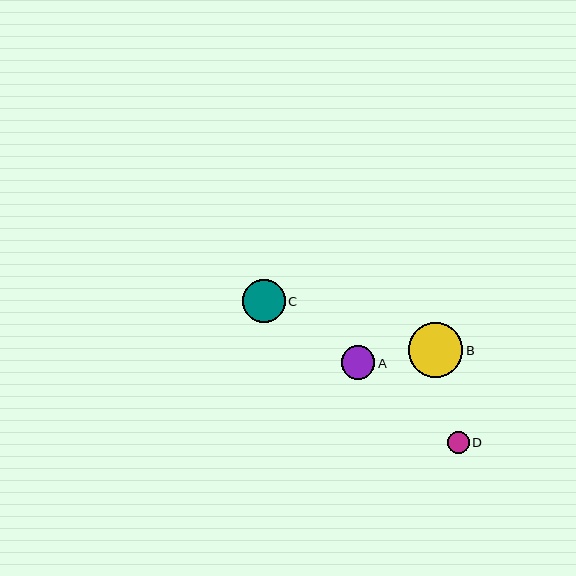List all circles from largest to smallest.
From largest to smallest: B, C, A, D.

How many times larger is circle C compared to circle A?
Circle C is approximately 1.3 times the size of circle A.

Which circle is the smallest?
Circle D is the smallest with a size of approximately 22 pixels.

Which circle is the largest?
Circle B is the largest with a size of approximately 55 pixels.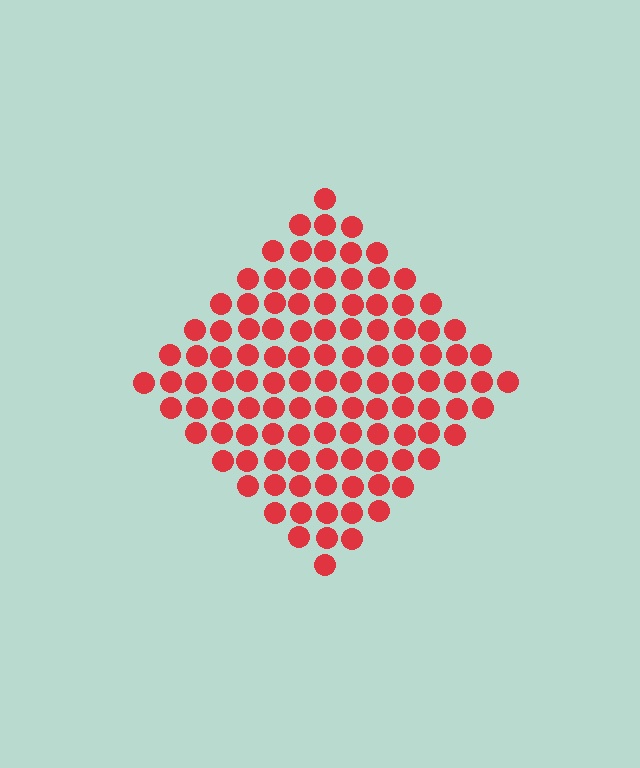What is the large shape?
The large shape is a diamond.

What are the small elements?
The small elements are circles.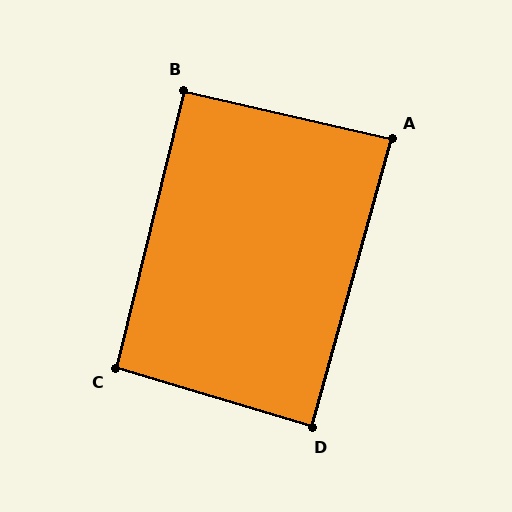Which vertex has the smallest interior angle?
A, at approximately 87 degrees.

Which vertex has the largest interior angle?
C, at approximately 93 degrees.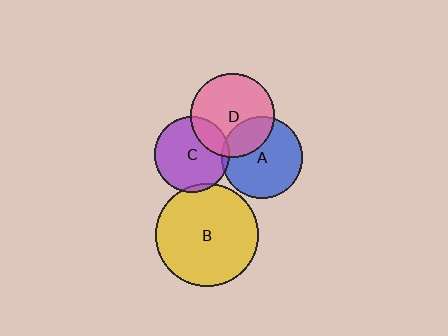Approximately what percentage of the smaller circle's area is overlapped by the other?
Approximately 30%.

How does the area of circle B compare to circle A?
Approximately 1.6 times.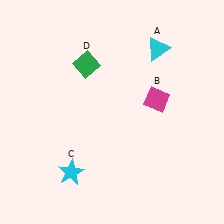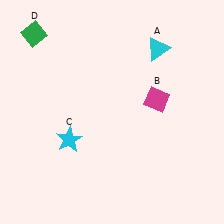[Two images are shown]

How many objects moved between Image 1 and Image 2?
2 objects moved between the two images.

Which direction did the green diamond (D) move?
The green diamond (D) moved left.